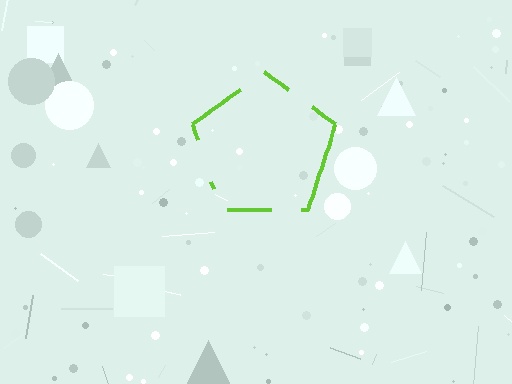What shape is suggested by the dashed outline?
The dashed outline suggests a pentagon.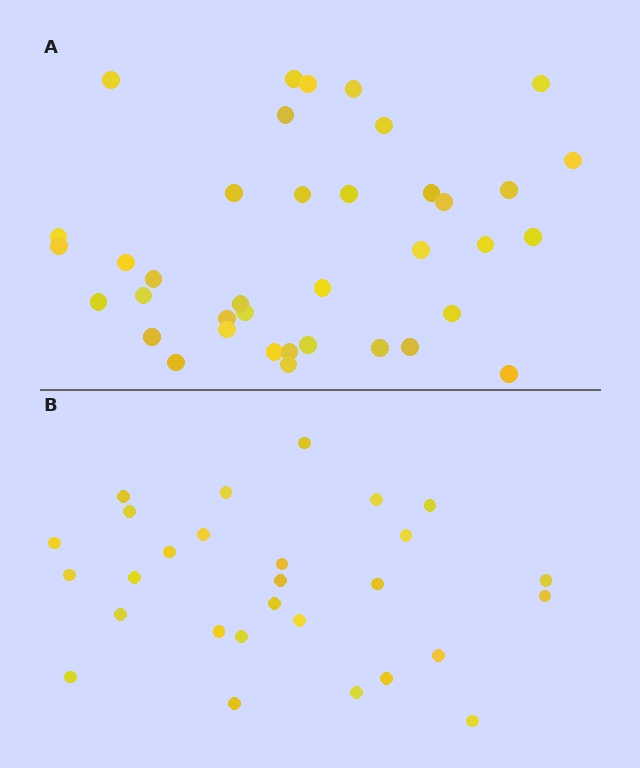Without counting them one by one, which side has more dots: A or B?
Region A (the top region) has more dots.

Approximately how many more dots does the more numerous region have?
Region A has roughly 10 or so more dots than region B.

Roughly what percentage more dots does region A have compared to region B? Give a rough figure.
About 35% more.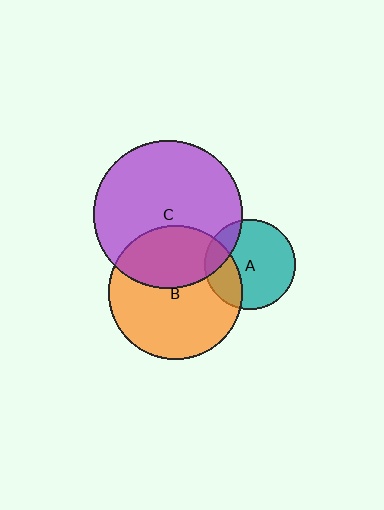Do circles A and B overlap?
Yes.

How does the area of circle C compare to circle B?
Approximately 1.2 times.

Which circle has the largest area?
Circle C (purple).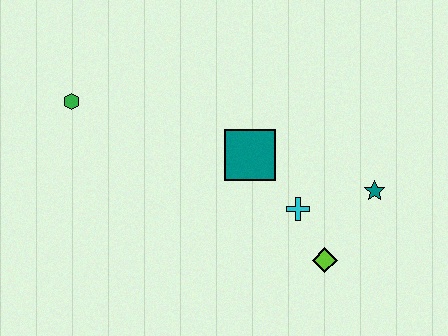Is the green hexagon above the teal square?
Yes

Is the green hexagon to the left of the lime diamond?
Yes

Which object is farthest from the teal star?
The green hexagon is farthest from the teal star.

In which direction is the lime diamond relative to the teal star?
The lime diamond is below the teal star.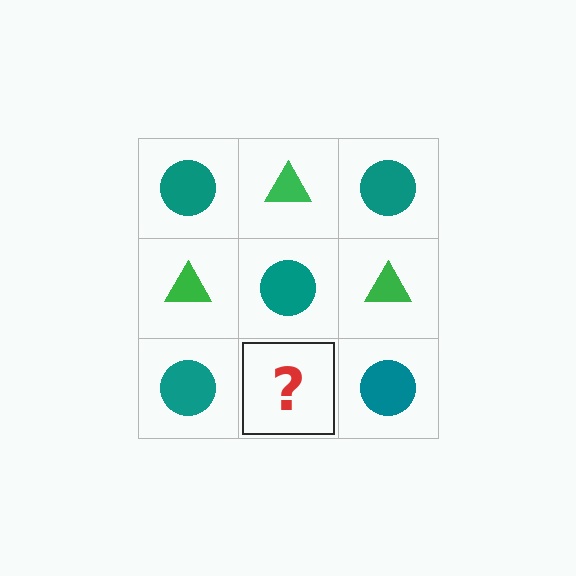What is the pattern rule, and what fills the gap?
The rule is that it alternates teal circle and green triangle in a checkerboard pattern. The gap should be filled with a green triangle.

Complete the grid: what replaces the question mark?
The question mark should be replaced with a green triangle.